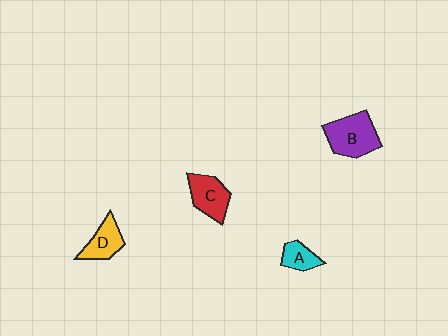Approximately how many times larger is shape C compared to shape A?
Approximately 1.6 times.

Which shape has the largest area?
Shape B (purple).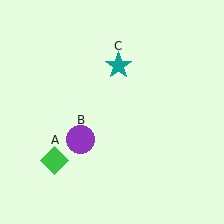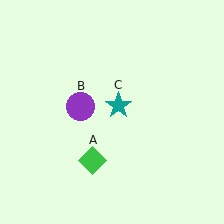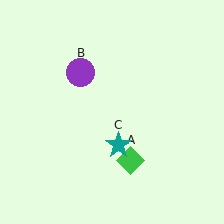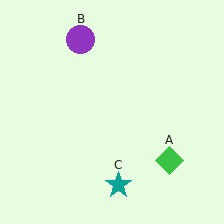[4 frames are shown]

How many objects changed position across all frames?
3 objects changed position: green diamond (object A), purple circle (object B), teal star (object C).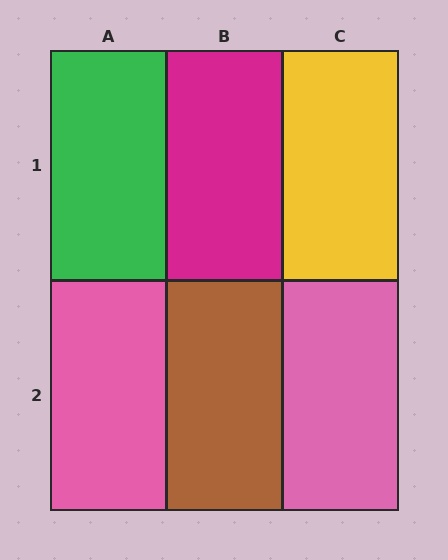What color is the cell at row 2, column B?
Brown.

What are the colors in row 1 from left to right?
Green, magenta, yellow.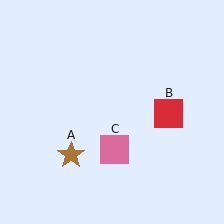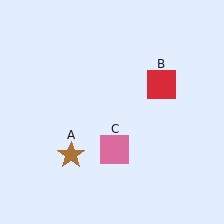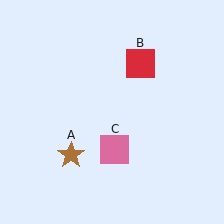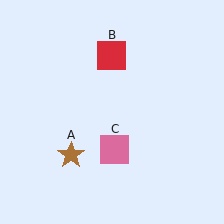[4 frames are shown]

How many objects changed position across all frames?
1 object changed position: red square (object B).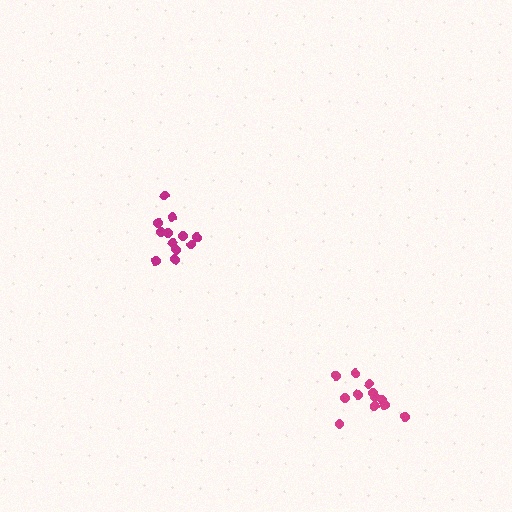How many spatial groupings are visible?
There are 2 spatial groupings.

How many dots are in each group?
Group 1: 12 dots, Group 2: 12 dots (24 total).